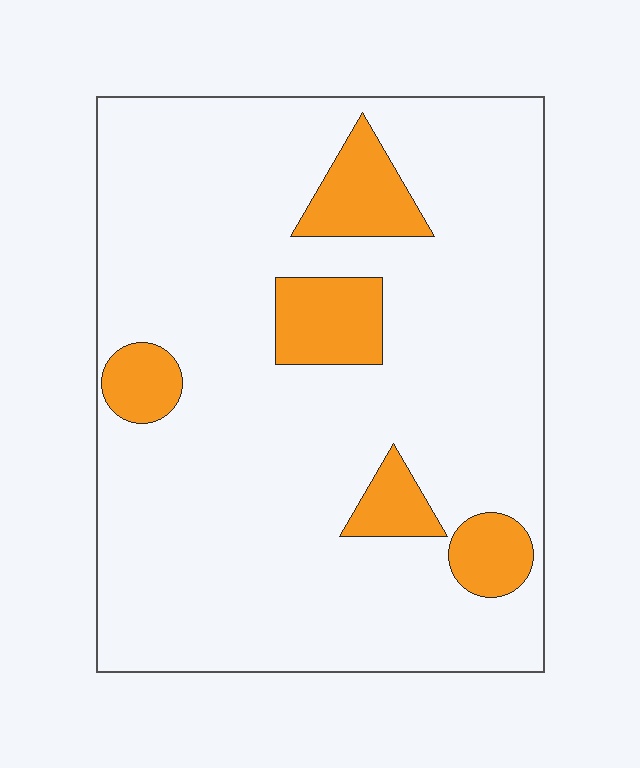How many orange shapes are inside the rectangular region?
5.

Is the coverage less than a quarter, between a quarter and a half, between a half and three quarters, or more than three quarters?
Less than a quarter.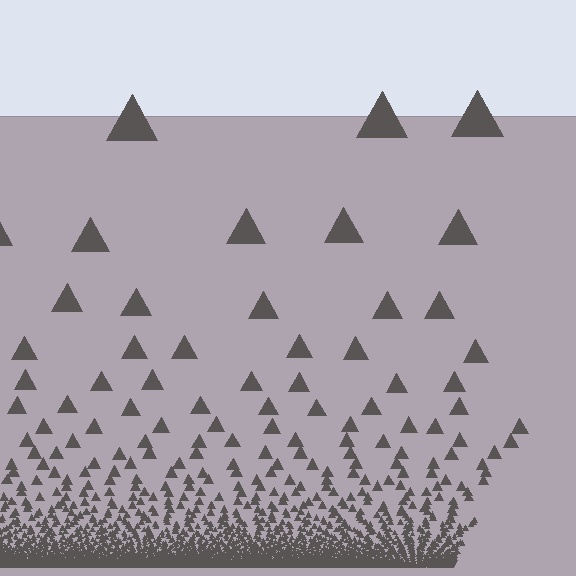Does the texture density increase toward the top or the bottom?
Density increases toward the bottom.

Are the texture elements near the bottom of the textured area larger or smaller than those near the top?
Smaller. The gradient is inverted — elements near the bottom are smaller and denser.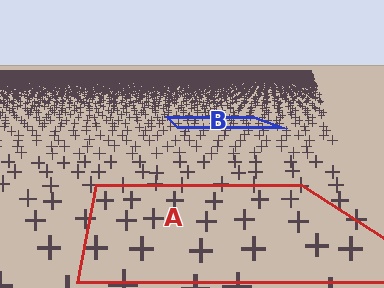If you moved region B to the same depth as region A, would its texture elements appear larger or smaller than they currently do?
They would appear larger. At a closer depth, the same texture elements are projected at a bigger on-screen size.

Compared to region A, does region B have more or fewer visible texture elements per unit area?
Region B has more texture elements per unit area — they are packed more densely because it is farther away.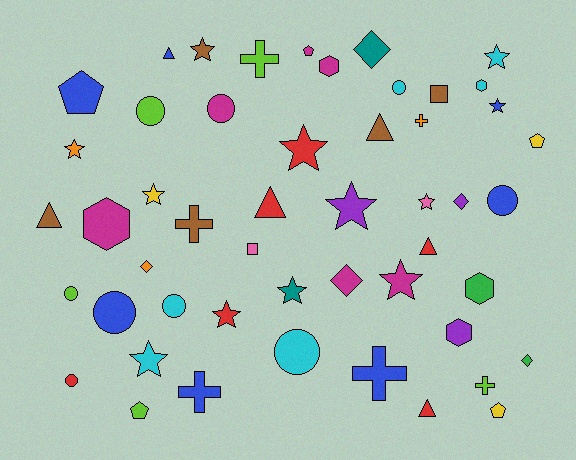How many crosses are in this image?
There are 6 crosses.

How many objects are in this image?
There are 50 objects.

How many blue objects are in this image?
There are 7 blue objects.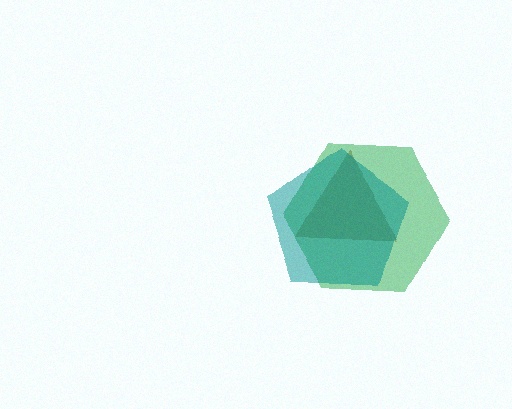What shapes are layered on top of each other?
The layered shapes are: a brown triangle, a green hexagon, a teal pentagon.